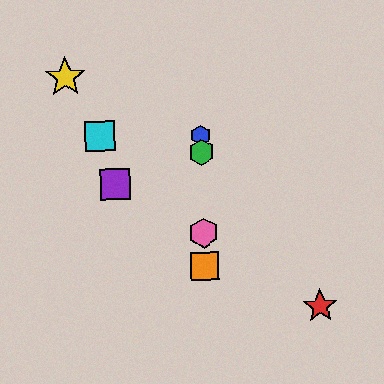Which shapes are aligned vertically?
The blue hexagon, the green hexagon, the orange square, the pink hexagon are aligned vertically.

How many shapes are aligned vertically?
4 shapes (the blue hexagon, the green hexagon, the orange square, the pink hexagon) are aligned vertically.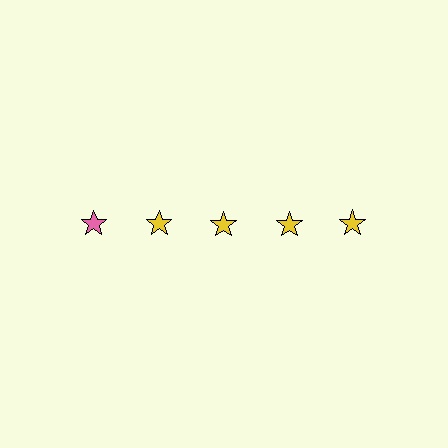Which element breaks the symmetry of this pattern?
The pink star in the top row, leftmost column breaks the symmetry. All other shapes are yellow stars.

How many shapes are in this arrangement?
There are 5 shapes arranged in a grid pattern.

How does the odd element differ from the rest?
It has a different color: pink instead of yellow.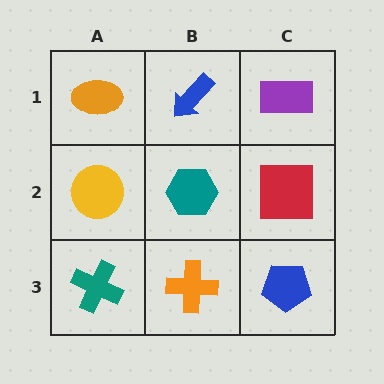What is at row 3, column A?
A teal cross.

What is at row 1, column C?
A purple rectangle.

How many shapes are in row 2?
3 shapes.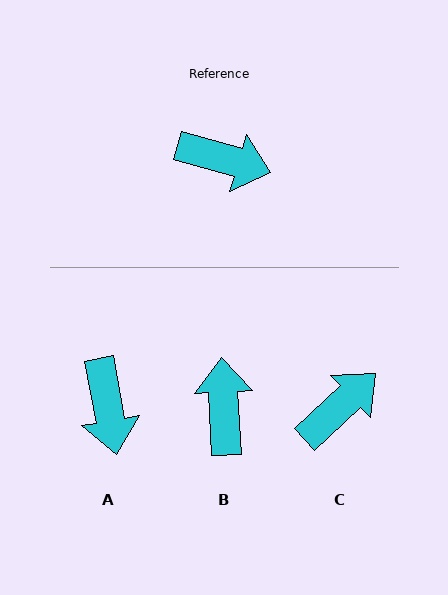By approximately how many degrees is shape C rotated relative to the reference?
Approximately 59 degrees counter-clockwise.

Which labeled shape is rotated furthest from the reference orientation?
B, about 109 degrees away.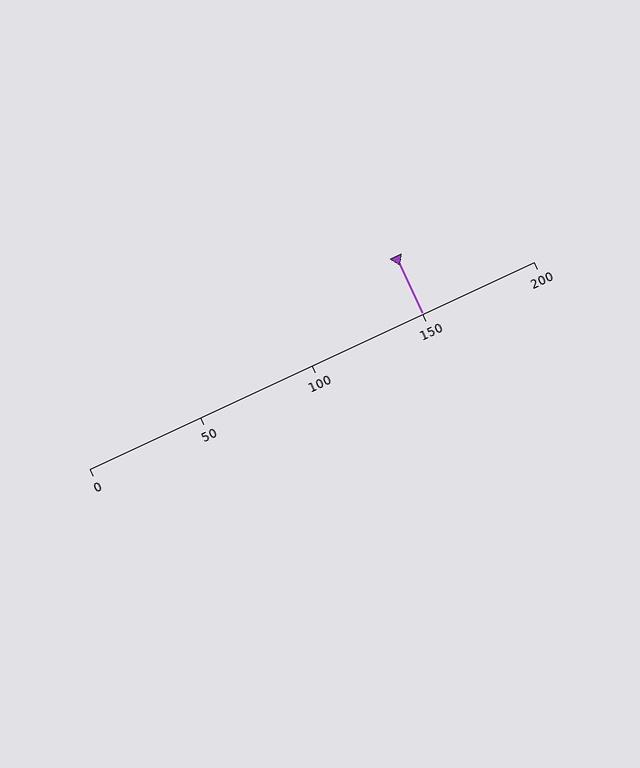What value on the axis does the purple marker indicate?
The marker indicates approximately 150.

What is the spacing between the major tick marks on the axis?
The major ticks are spaced 50 apart.